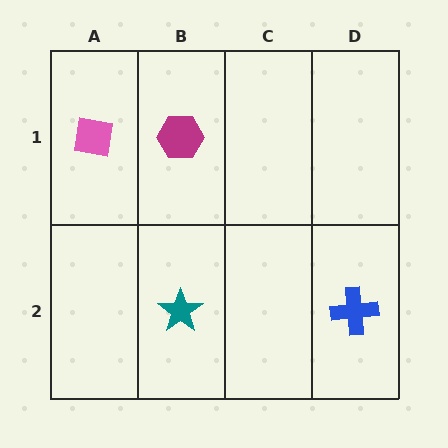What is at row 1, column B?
A magenta hexagon.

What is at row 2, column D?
A blue cross.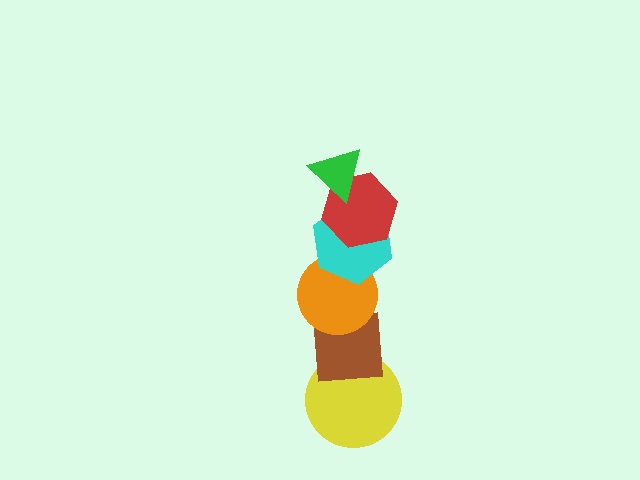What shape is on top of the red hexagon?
The green triangle is on top of the red hexagon.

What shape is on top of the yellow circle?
The brown square is on top of the yellow circle.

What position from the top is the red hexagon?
The red hexagon is 2nd from the top.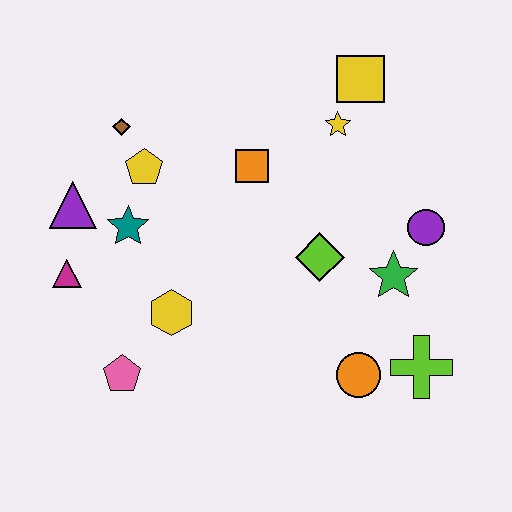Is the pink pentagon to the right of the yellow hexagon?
No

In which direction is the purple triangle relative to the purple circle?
The purple triangle is to the left of the purple circle.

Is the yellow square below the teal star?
No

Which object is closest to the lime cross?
The orange circle is closest to the lime cross.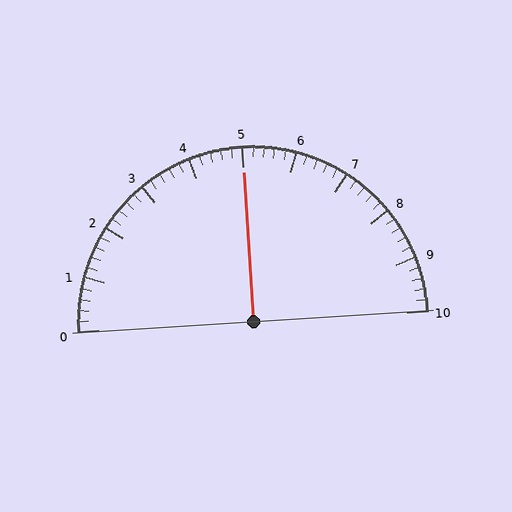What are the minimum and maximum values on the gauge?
The gauge ranges from 0 to 10.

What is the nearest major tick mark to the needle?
The nearest major tick mark is 5.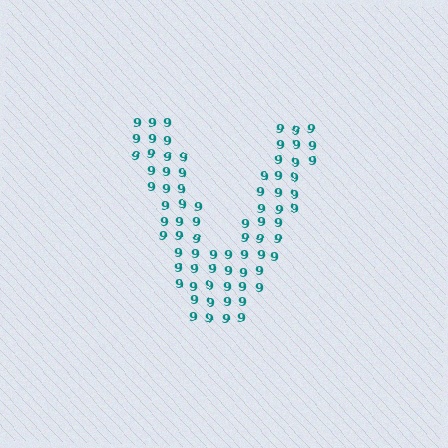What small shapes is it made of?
It is made of small digit 9's.